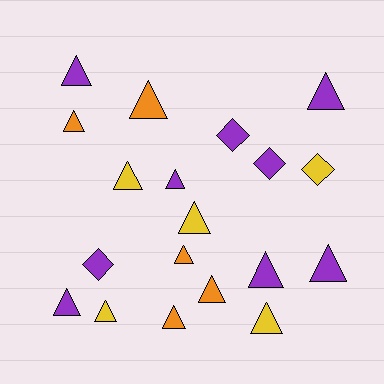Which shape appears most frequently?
Triangle, with 15 objects.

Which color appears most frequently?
Purple, with 9 objects.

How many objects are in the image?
There are 19 objects.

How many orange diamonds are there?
There are no orange diamonds.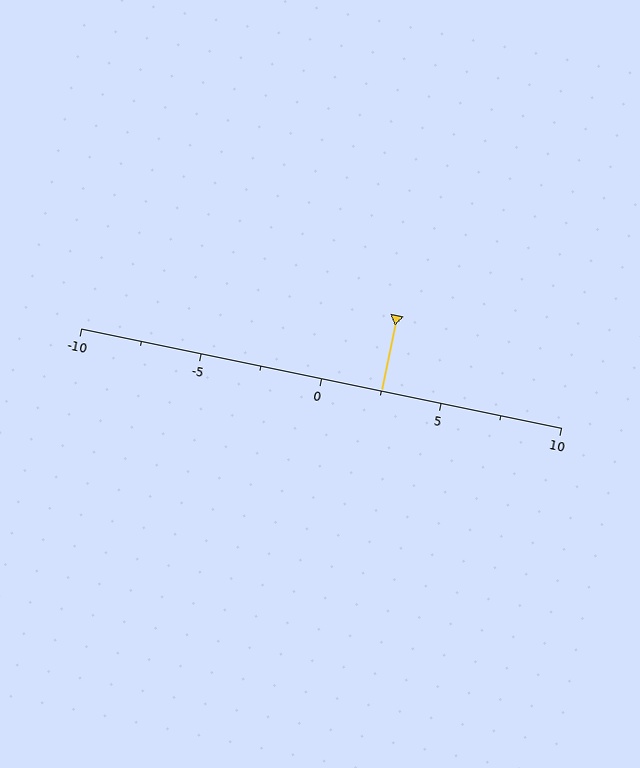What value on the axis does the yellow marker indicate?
The marker indicates approximately 2.5.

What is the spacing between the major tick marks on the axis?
The major ticks are spaced 5 apart.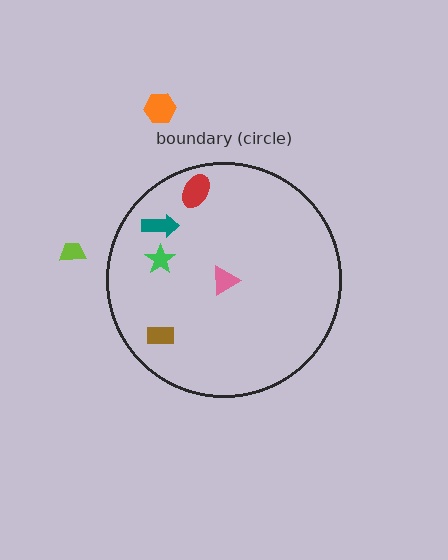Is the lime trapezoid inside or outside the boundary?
Outside.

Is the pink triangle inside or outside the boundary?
Inside.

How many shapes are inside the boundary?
5 inside, 2 outside.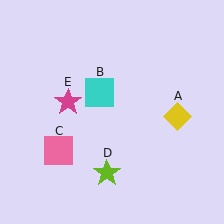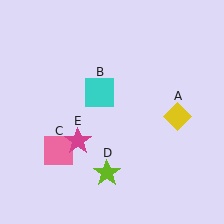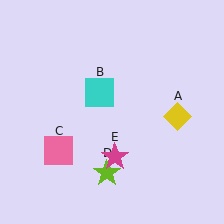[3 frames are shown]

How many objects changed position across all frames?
1 object changed position: magenta star (object E).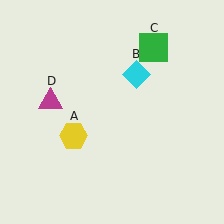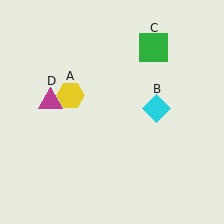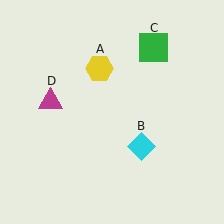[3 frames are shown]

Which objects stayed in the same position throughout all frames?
Green square (object C) and magenta triangle (object D) remained stationary.